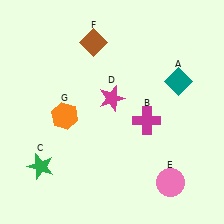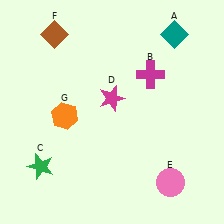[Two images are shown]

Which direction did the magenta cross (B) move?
The magenta cross (B) moved up.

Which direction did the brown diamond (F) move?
The brown diamond (F) moved left.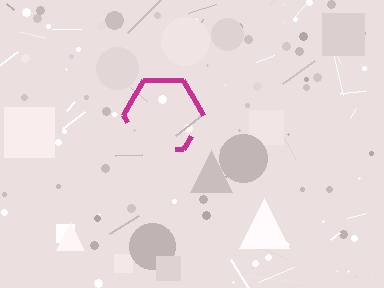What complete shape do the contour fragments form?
The contour fragments form a hexagon.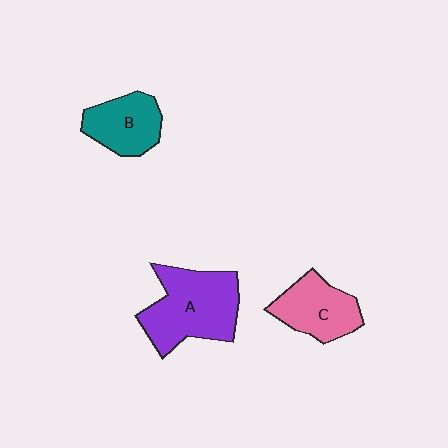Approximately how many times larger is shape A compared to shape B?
Approximately 1.6 times.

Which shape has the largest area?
Shape A (purple).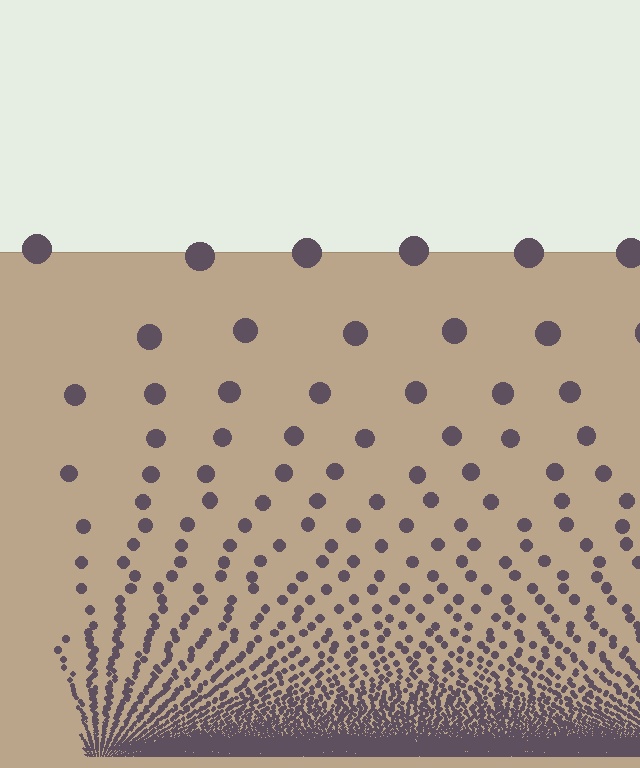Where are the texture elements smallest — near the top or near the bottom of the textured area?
Near the bottom.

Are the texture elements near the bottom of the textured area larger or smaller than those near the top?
Smaller. The gradient is inverted — elements near the bottom are smaller and denser.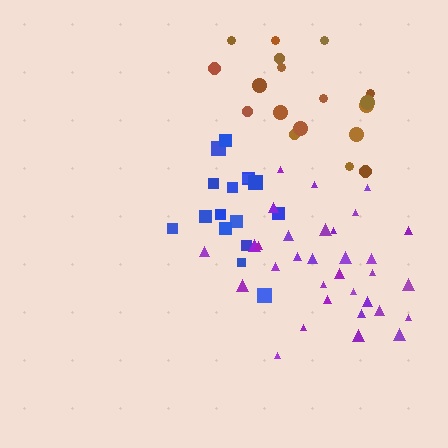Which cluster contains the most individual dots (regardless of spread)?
Purple (32).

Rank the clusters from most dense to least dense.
blue, purple, brown.